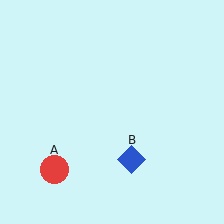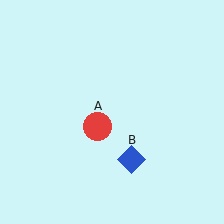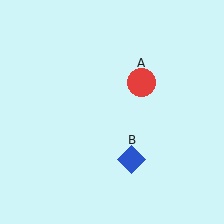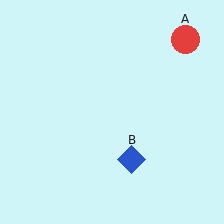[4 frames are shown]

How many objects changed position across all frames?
1 object changed position: red circle (object A).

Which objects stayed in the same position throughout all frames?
Blue diamond (object B) remained stationary.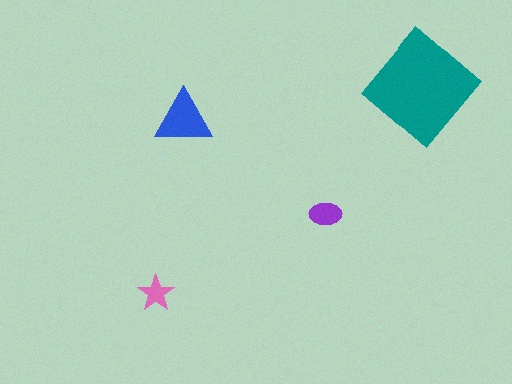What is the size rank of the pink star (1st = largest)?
4th.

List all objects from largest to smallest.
The teal diamond, the blue triangle, the purple ellipse, the pink star.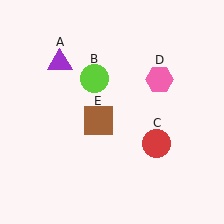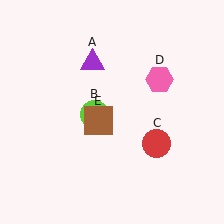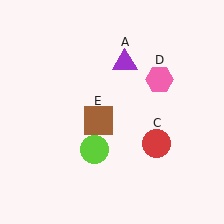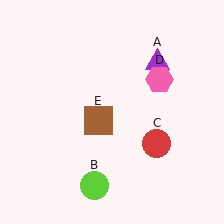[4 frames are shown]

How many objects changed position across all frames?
2 objects changed position: purple triangle (object A), lime circle (object B).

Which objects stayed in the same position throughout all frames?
Red circle (object C) and pink hexagon (object D) and brown square (object E) remained stationary.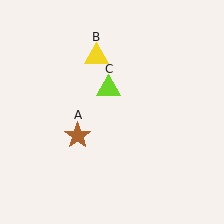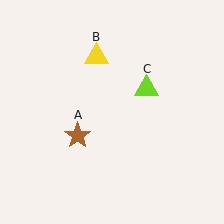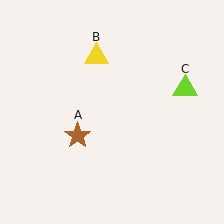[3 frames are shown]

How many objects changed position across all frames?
1 object changed position: lime triangle (object C).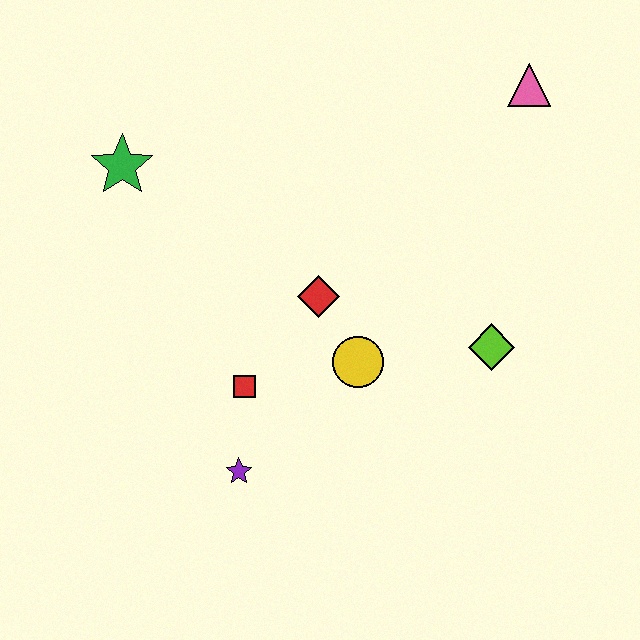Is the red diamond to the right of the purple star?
Yes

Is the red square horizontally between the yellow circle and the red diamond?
No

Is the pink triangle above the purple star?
Yes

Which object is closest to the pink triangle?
The lime diamond is closest to the pink triangle.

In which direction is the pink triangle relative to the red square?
The pink triangle is above the red square.